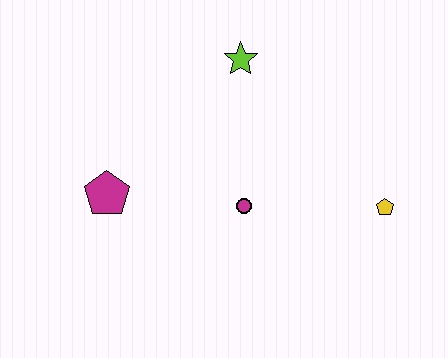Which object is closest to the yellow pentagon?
The magenta circle is closest to the yellow pentagon.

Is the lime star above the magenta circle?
Yes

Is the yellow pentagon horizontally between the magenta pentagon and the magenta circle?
No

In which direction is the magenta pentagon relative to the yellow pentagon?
The magenta pentagon is to the left of the yellow pentagon.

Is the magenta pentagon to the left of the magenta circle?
Yes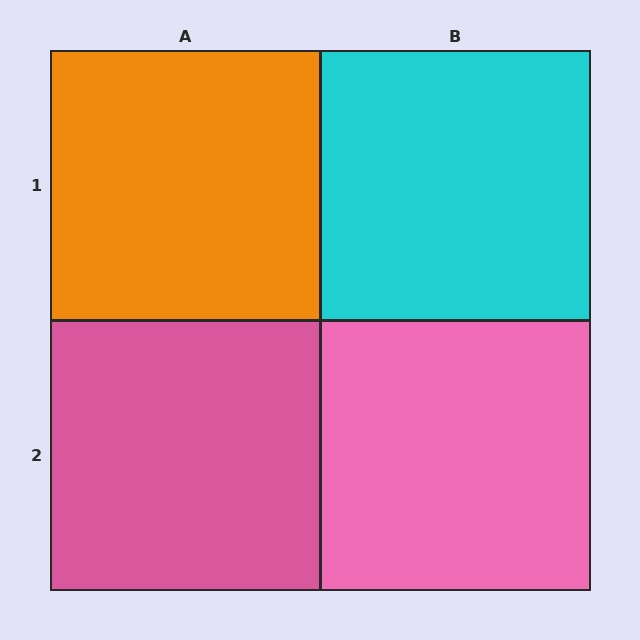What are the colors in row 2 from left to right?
Pink, pink.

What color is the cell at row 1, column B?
Cyan.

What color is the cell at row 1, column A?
Orange.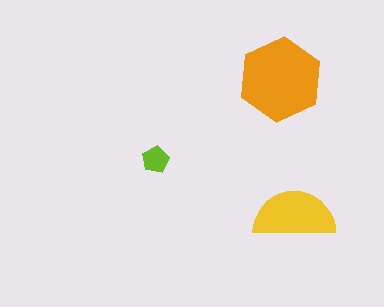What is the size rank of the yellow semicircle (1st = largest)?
2nd.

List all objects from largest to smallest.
The orange hexagon, the yellow semicircle, the lime pentagon.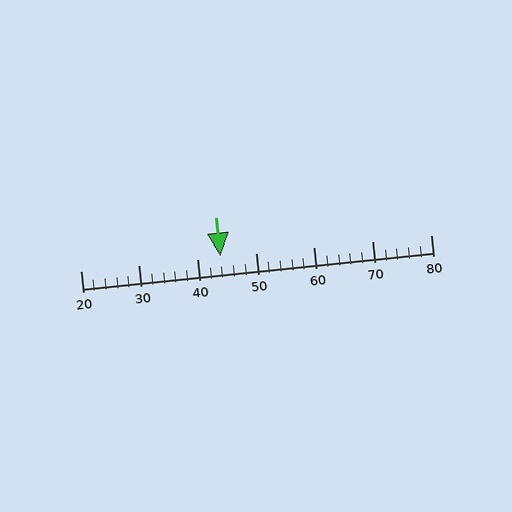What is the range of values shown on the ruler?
The ruler shows values from 20 to 80.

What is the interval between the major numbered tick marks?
The major tick marks are spaced 10 units apart.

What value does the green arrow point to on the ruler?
The green arrow points to approximately 44.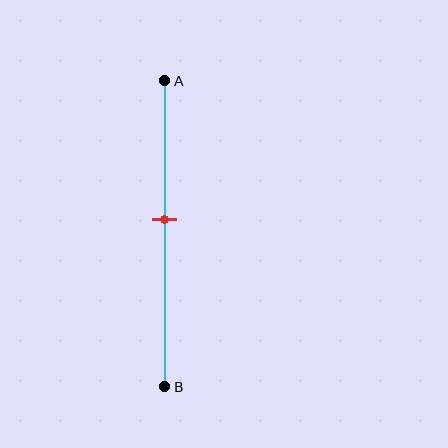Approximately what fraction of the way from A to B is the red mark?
The red mark is approximately 45% of the way from A to B.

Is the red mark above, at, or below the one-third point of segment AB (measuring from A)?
The red mark is below the one-third point of segment AB.